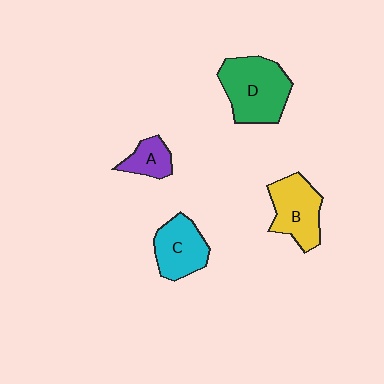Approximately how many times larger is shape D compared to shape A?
Approximately 2.5 times.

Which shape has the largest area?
Shape D (green).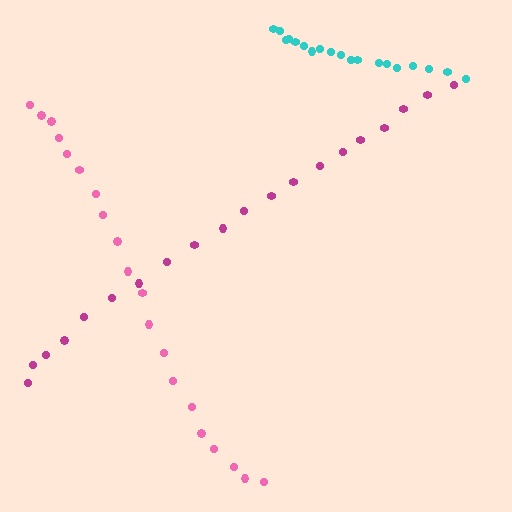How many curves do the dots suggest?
There are 3 distinct paths.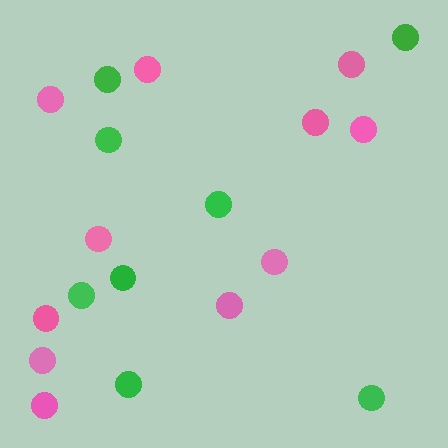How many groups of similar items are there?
There are 2 groups: one group of pink circles (11) and one group of green circles (8).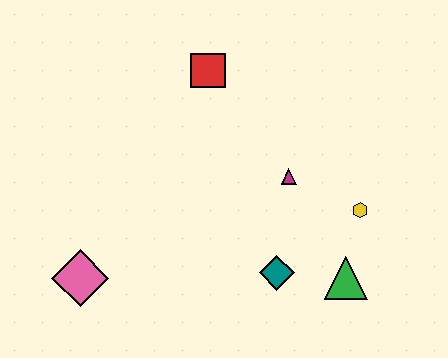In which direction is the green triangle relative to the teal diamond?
The green triangle is to the right of the teal diamond.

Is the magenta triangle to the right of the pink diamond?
Yes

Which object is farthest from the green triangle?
The pink diamond is farthest from the green triangle.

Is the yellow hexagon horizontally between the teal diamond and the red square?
No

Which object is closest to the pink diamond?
The teal diamond is closest to the pink diamond.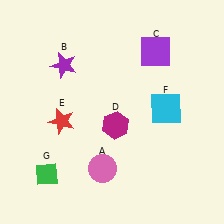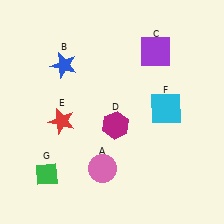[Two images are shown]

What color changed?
The star (B) changed from purple in Image 1 to blue in Image 2.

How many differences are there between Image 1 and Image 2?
There is 1 difference between the two images.